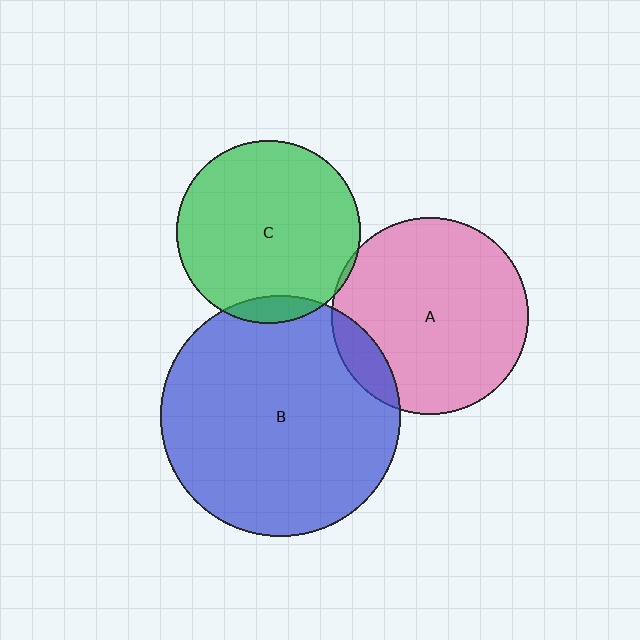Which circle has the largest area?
Circle B (blue).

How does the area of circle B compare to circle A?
Approximately 1.5 times.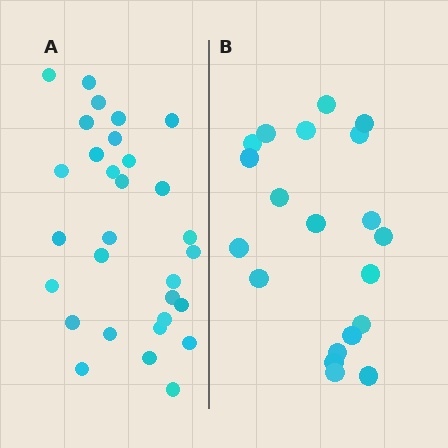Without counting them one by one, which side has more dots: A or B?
Region A (the left region) has more dots.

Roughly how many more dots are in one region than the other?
Region A has roughly 10 or so more dots than region B.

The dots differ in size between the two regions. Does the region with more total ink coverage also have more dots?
No. Region B has more total ink coverage because its dots are larger, but region A actually contains more individual dots. Total area can be misleading — the number of items is what matters here.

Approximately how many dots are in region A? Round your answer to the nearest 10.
About 30 dots.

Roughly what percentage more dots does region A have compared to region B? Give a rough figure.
About 50% more.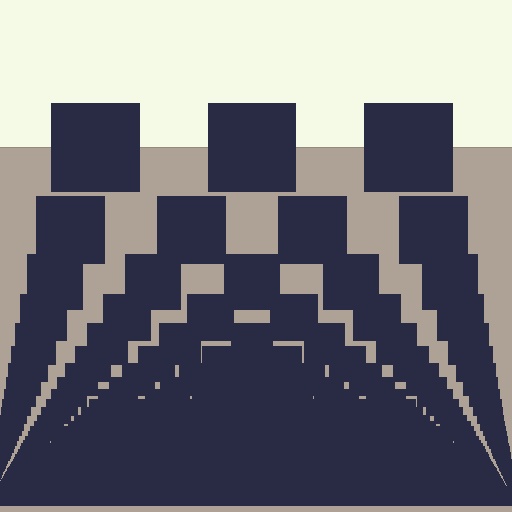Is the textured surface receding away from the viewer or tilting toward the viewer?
The surface appears to tilt toward the viewer. Texture elements get larger and sparser toward the top.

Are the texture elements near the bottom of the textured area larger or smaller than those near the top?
Smaller. The gradient is inverted — elements near the bottom are smaller and denser.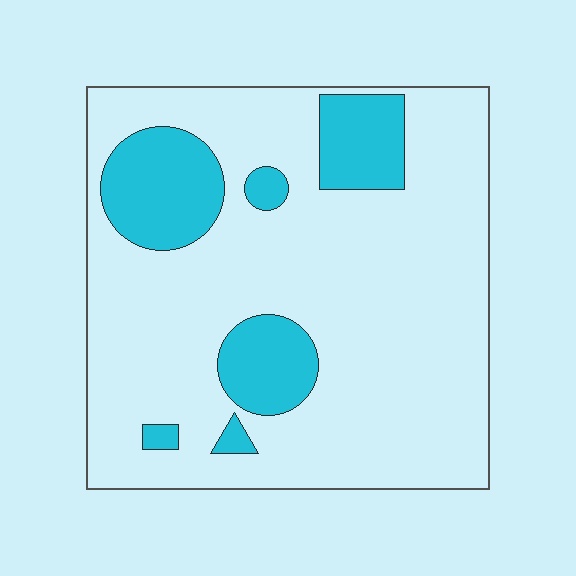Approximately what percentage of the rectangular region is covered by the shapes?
Approximately 20%.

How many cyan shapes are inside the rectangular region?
6.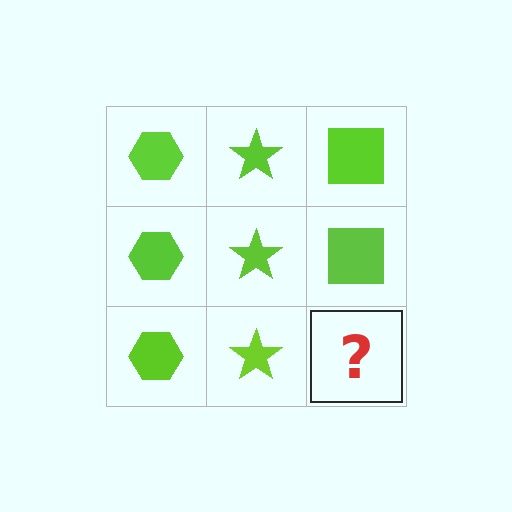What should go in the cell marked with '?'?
The missing cell should contain a lime square.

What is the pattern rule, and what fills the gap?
The rule is that each column has a consistent shape. The gap should be filled with a lime square.